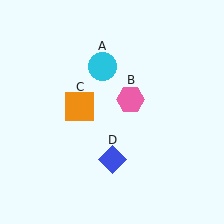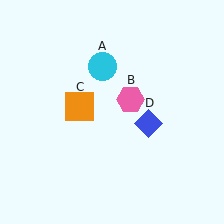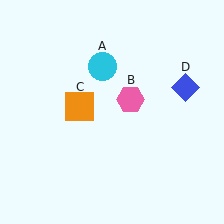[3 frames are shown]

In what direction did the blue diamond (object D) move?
The blue diamond (object D) moved up and to the right.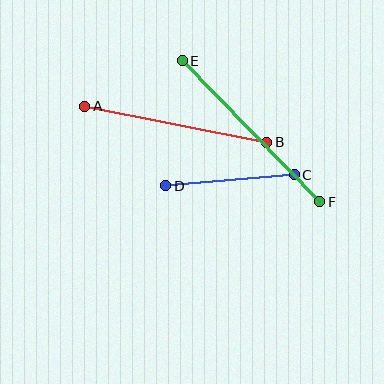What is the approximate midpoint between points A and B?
The midpoint is at approximately (176, 124) pixels.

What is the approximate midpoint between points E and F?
The midpoint is at approximately (251, 131) pixels.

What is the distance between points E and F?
The distance is approximately 197 pixels.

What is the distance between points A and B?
The distance is approximately 186 pixels.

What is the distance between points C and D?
The distance is approximately 129 pixels.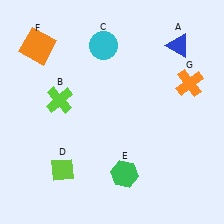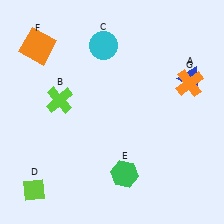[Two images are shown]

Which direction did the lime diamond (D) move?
The lime diamond (D) moved left.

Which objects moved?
The objects that moved are: the blue triangle (A), the lime diamond (D).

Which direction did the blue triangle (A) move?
The blue triangle (A) moved down.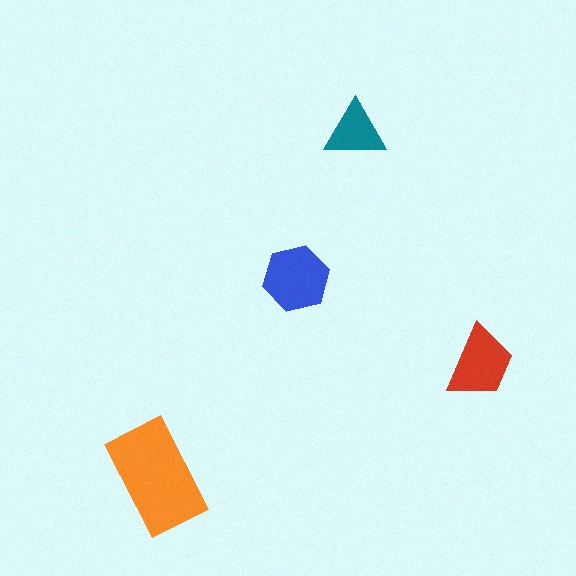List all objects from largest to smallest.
The orange rectangle, the blue hexagon, the red trapezoid, the teal triangle.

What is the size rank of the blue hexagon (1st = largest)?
2nd.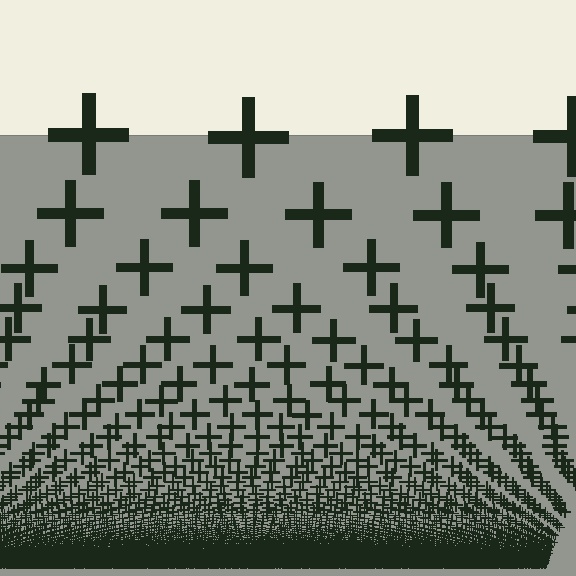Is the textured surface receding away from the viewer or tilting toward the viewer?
The surface appears to tilt toward the viewer. Texture elements get larger and sparser toward the top.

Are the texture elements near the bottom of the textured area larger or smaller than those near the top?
Smaller. The gradient is inverted — elements near the bottom are smaller and denser.